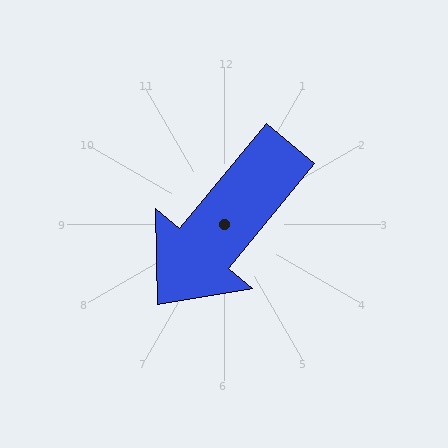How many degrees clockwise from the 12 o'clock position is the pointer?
Approximately 220 degrees.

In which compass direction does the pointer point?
Southwest.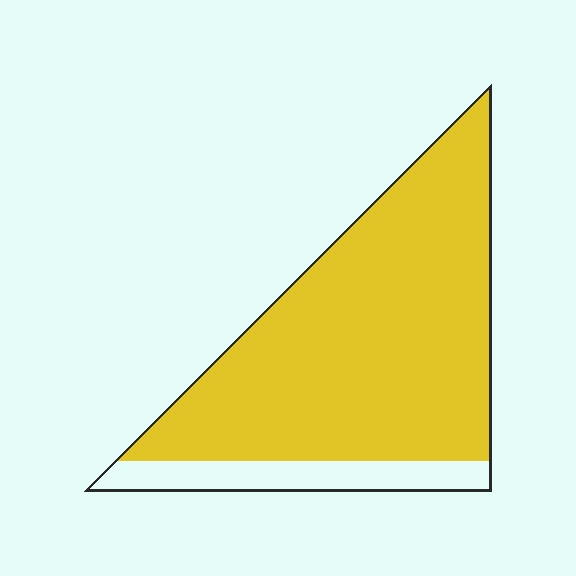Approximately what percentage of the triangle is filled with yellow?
Approximately 85%.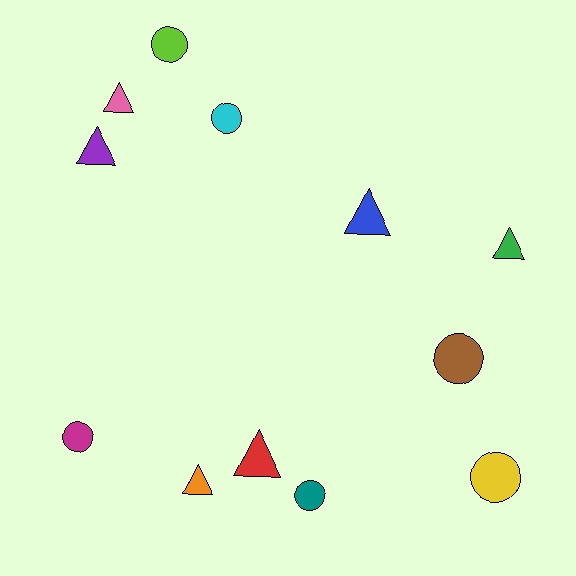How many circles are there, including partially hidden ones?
There are 6 circles.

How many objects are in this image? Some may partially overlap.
There are 12 objects.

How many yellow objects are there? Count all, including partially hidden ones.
There is 1 yellow object.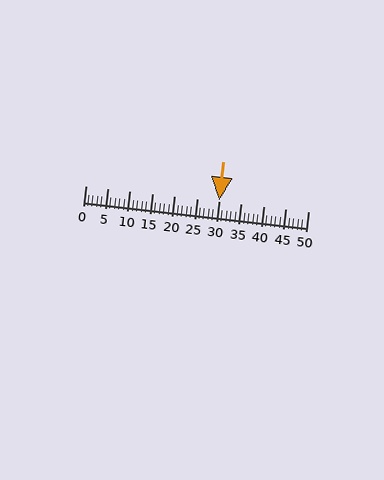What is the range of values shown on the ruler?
The ruler shows values from 0 to 50.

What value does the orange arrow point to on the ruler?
The orange arrow points to approximately 30.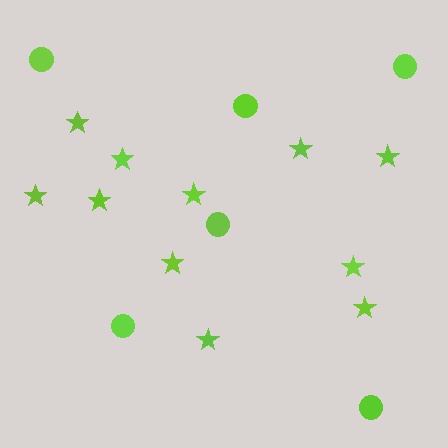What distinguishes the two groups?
There are 2 groups: one group of circles (6) and one group of stars (11).